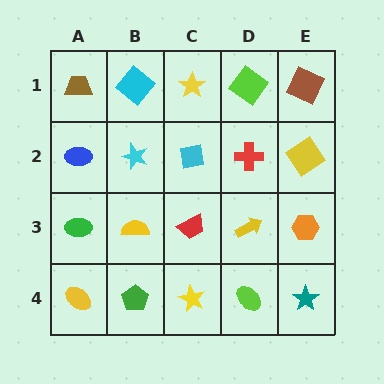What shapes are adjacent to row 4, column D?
A yellow arrow (row 3, column D), a yellow star (row 4, column C), a teal star (row 4, column E).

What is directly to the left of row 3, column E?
A yellow arrow.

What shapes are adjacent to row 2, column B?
A cyan diamond (row 1, column B), a yellow semicircle (row 3, column B), a blue ellipse (row 2, column A), a cyan square (row 2, column C).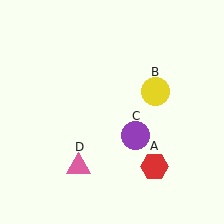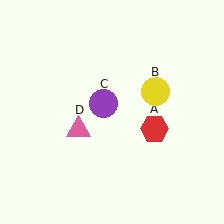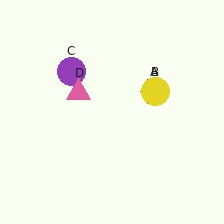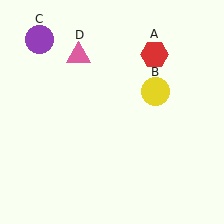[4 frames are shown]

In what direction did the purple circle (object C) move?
The purple circle (object C) moved up and to the left.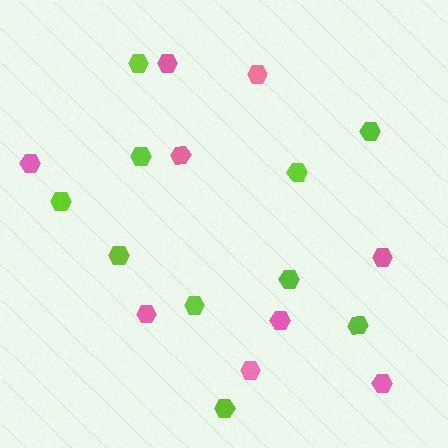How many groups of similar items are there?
There are 2 groups: one group of pink hexagons (9) and one group of lime hexagons (10).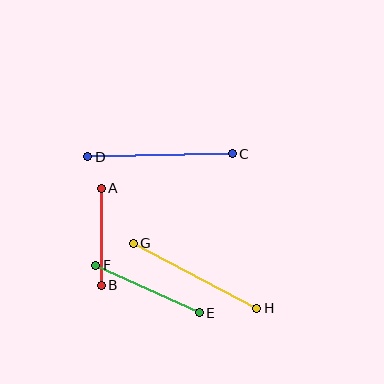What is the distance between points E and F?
The distance is approximately 114 pixels.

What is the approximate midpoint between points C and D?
The midpoint is at approximately (160, 155) pixels.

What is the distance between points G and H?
The distance is approximately 139 pixels.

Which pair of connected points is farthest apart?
Points C and D are farthest apart.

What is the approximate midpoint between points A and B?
The midpoint is at approximately (101, 237) pixels.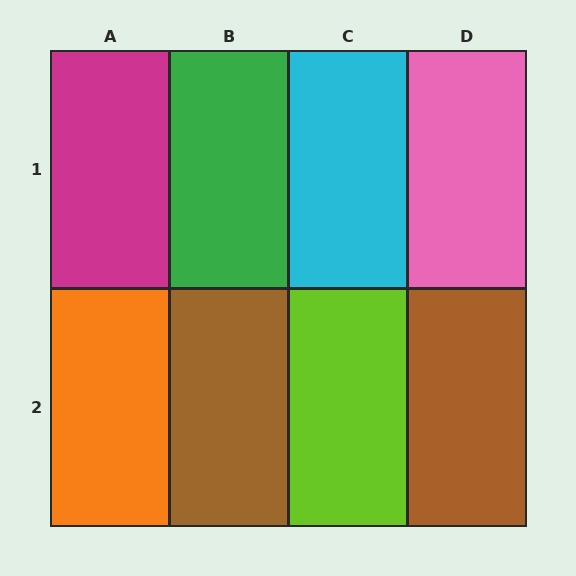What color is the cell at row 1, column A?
Magenta.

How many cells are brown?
2 cells are brown.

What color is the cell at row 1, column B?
Green.